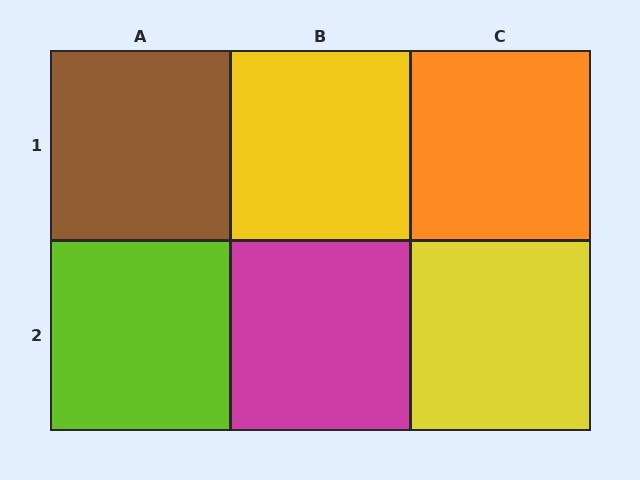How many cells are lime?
1 cell is lime.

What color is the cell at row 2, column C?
Yellow.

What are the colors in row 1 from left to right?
Brown, yellow, orange.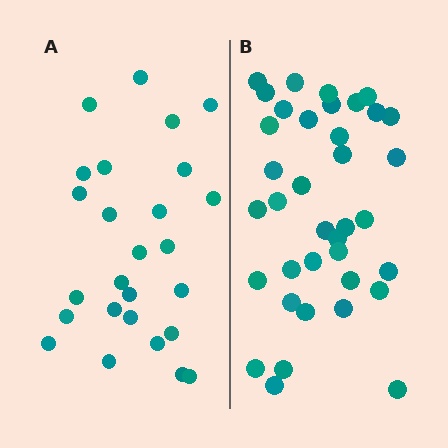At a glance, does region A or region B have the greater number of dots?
Region B (the right region) has more dots.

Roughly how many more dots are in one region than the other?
Region B has roughly 12 or so more dots than region A.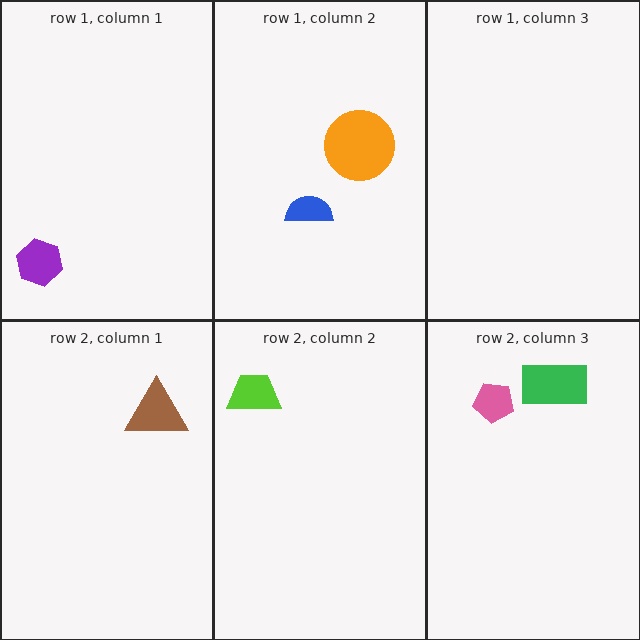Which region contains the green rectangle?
The row 2, column 3 region.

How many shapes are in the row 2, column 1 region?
1.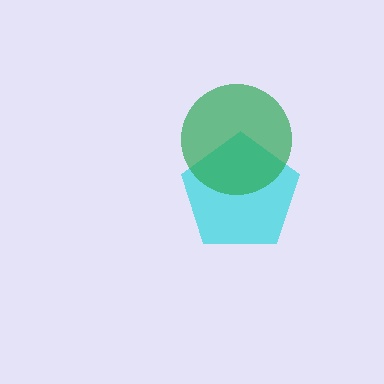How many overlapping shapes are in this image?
There are 2 overlapping shapes in the image.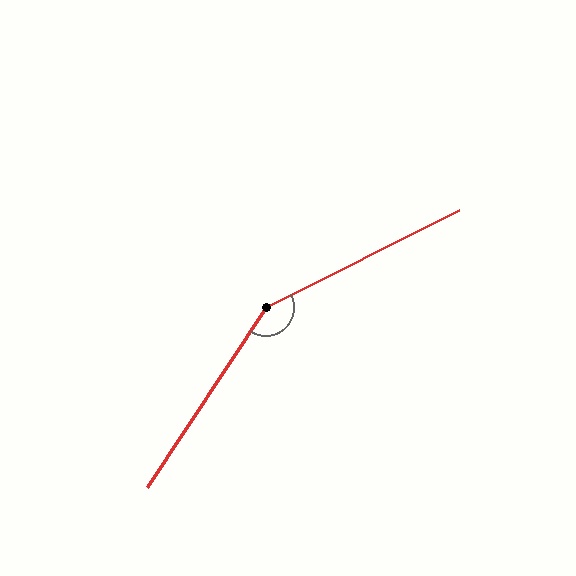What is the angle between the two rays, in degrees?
Approximately 150 degrees.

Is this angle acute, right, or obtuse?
It is obtuse.